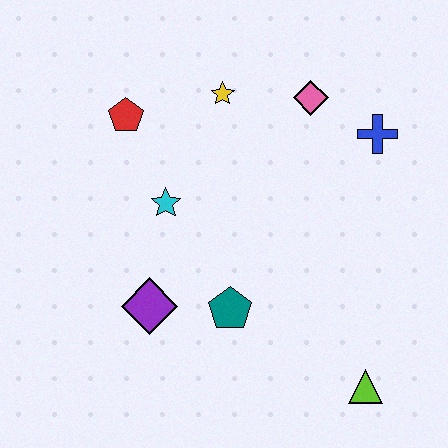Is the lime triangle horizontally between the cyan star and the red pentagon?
No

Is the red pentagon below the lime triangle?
No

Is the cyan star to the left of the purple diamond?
No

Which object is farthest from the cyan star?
The lime triangle is farthest from the cyan star.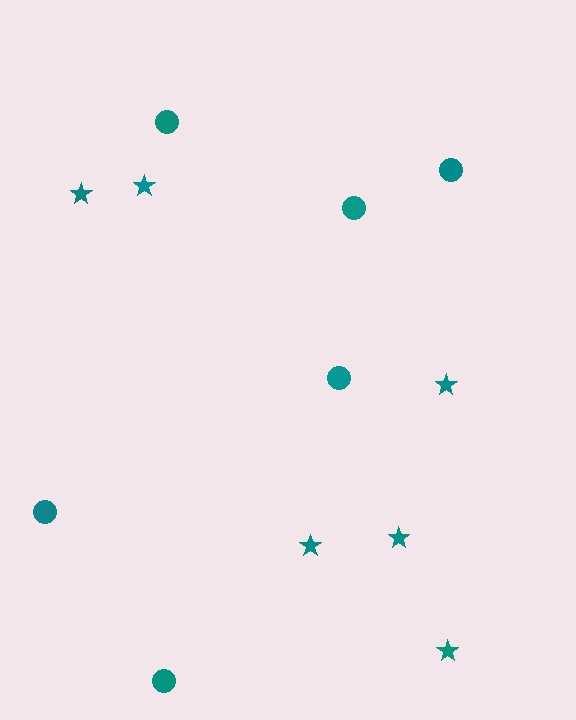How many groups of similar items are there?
There are 2 groups: one group of circles (6) and one group of stars (6).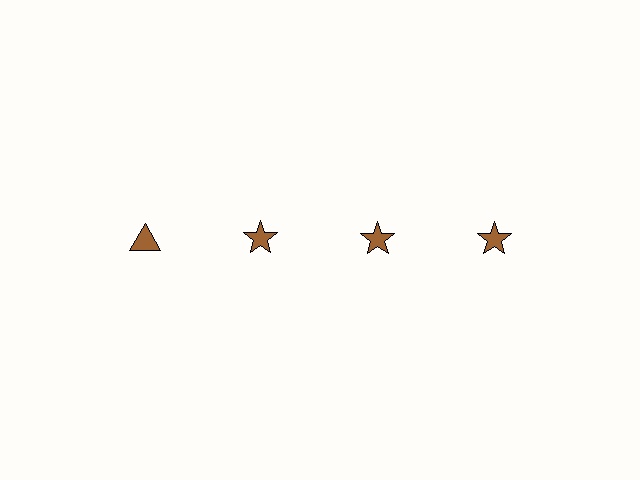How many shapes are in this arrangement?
There are 4 shapes arranged in a grid pattern.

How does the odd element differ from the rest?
It has a different shape: triangle instead of star.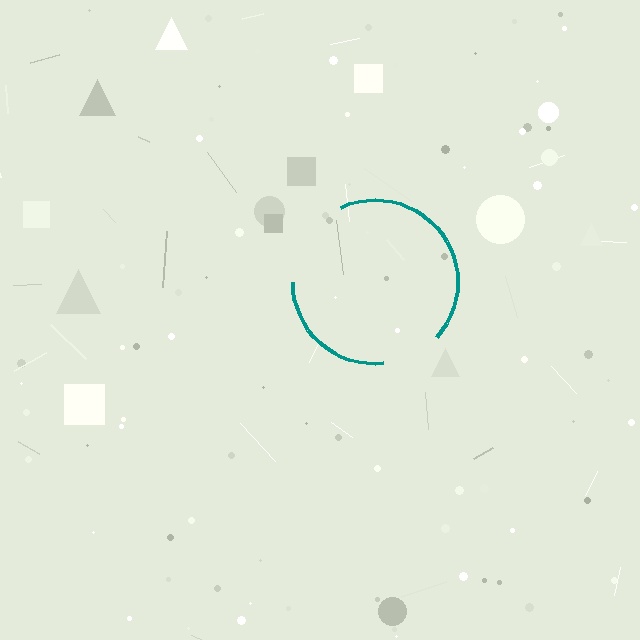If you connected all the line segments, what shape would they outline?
They would outline a circle.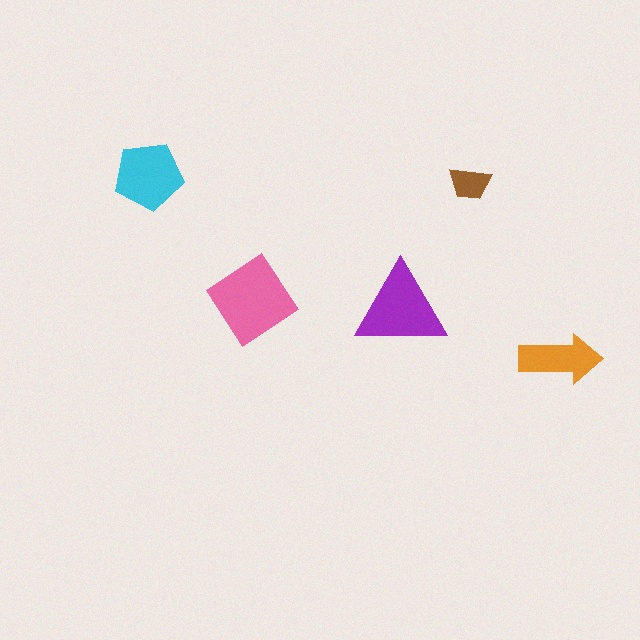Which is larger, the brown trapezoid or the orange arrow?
The orange arrow.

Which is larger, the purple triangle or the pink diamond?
The pink diamond.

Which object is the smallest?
The brown trapezoid.